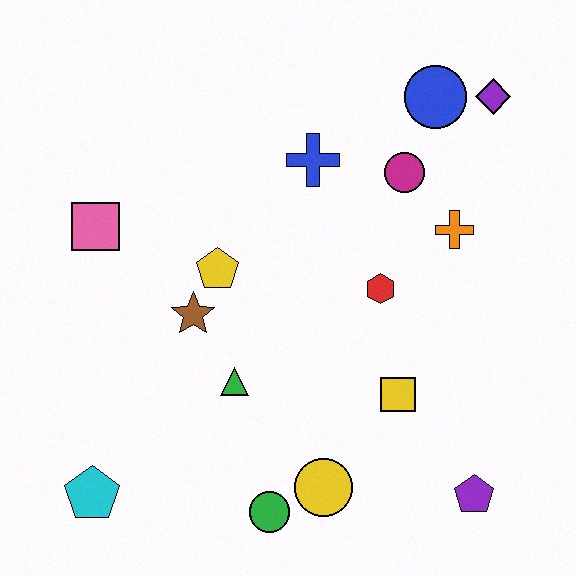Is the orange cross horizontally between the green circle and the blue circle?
No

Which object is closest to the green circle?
The yellow circle is closest to the green circle.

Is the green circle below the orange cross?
Yes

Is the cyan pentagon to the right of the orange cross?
No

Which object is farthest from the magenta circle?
The cyan pentagon is farthest from the magenta circle.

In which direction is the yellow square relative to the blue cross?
The yellow square is below the blue cross.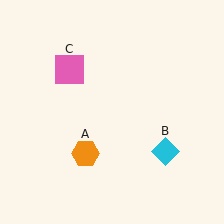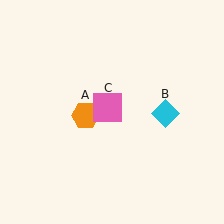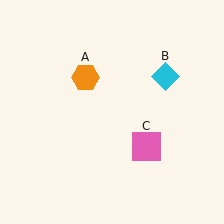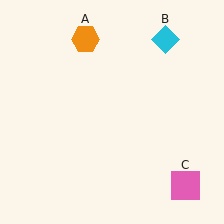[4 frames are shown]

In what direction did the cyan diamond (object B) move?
The cyan diamond (object B) moved up.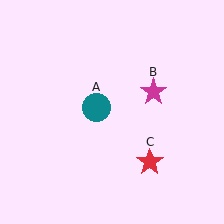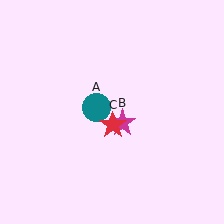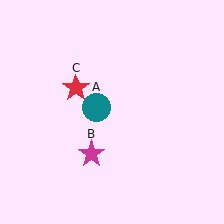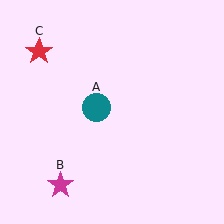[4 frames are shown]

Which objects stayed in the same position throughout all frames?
Teal circle (object A) remained stationary.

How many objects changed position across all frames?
2 objects changed position: magenta star (object B), red star (object C).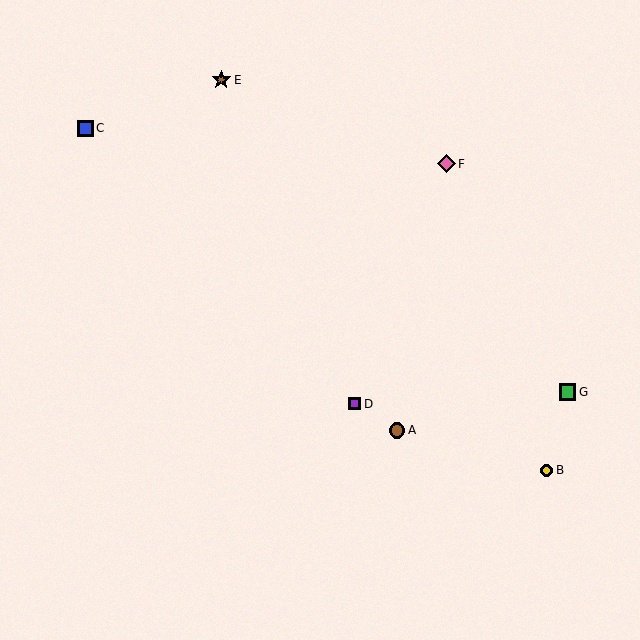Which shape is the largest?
The brown star (labeled E) is the largest.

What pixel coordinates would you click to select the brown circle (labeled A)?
Click at (397, 430) to select the brown circle A.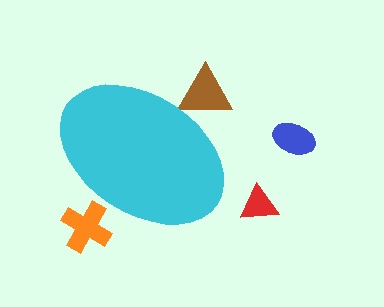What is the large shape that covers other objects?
A cyan ellipse.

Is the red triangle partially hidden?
No, the red triangle is fully visible.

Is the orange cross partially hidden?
Yes, the orange cross is partially hidden behind the cyan ellipse.